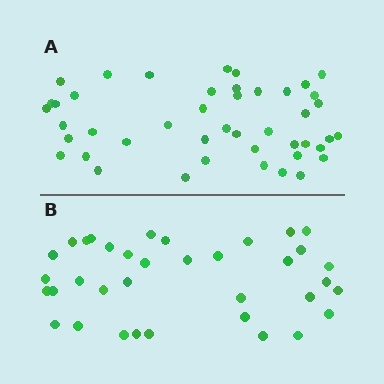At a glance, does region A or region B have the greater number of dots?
Region A (the top region) has more dots.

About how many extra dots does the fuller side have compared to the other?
Region A has roughly 8 or so more dots than region B.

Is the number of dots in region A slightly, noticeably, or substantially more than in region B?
Region A has noticeably more, but not dramatically so. The ratio is roughly 1.2 to 1.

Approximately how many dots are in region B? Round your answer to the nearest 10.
About 40 dots. (The exact count is 36, which rounds to 40.)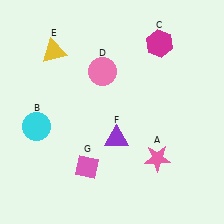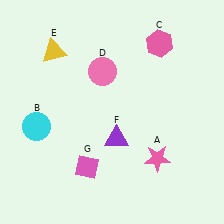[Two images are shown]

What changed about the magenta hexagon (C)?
In Image 1, C is magenta. In Image 2, it changed to pink.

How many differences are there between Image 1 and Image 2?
There is 1 difference between the two images.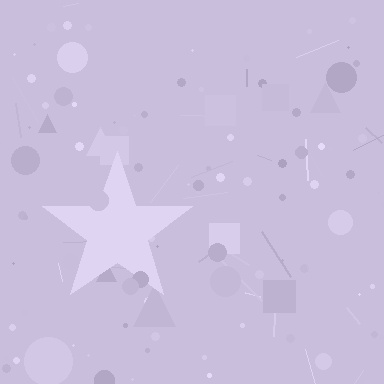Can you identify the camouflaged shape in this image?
The camouflaged shape is a star.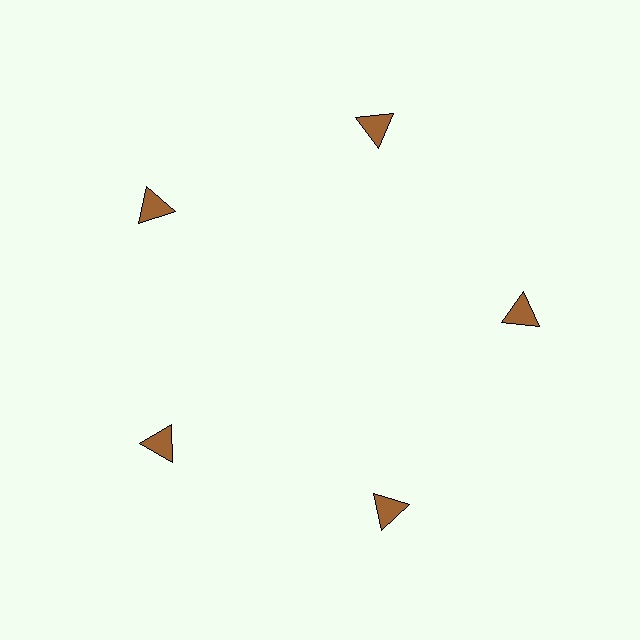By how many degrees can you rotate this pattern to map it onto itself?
The pattern maps onto itself every 72 degrees of rotation.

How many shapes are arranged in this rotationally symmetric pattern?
There are 5 shapes, arranged in 5 groups of 1.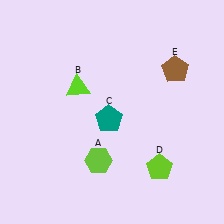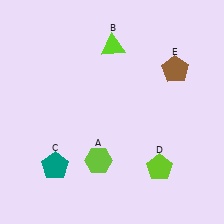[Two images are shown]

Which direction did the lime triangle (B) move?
The lime triangle (B) moved up.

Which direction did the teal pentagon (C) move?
The teal pentagon (C) moved left.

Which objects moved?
The objects that moved are: the lime triangle (B), the teal pentagon (C).